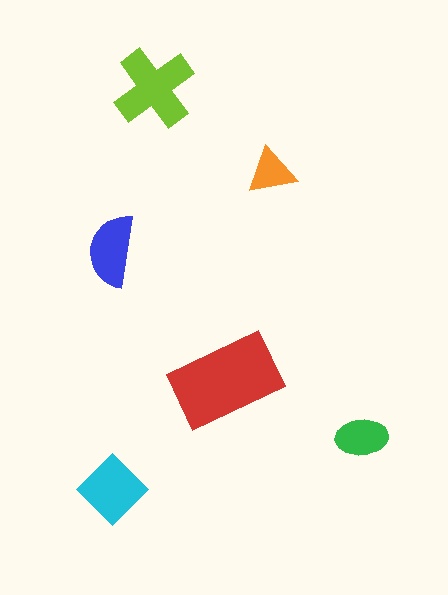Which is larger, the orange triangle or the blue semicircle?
The blue semicircle.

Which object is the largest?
The red rectangle.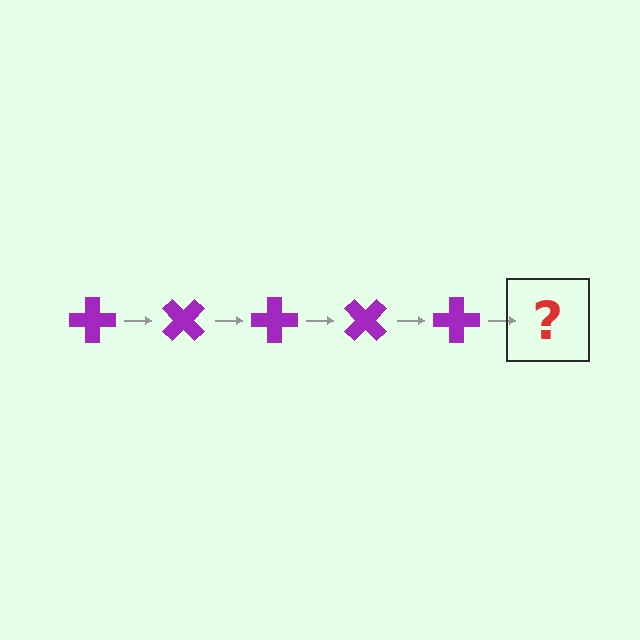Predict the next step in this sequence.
The next step is a purple cross rotated 225 degrees.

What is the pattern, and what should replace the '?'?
The pattern is that the cross rotates 45 degrees each step. The '?' should be a purple cross rotated 225 degrees.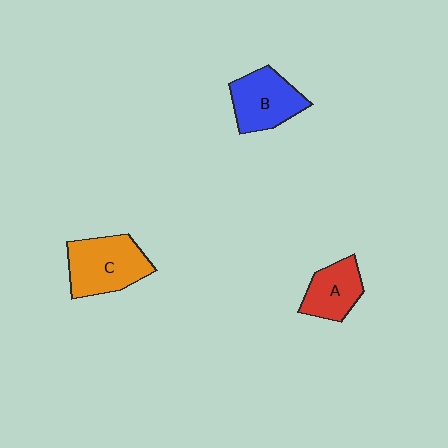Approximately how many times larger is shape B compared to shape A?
Approximately 1.2 times.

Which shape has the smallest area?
Shape A (red).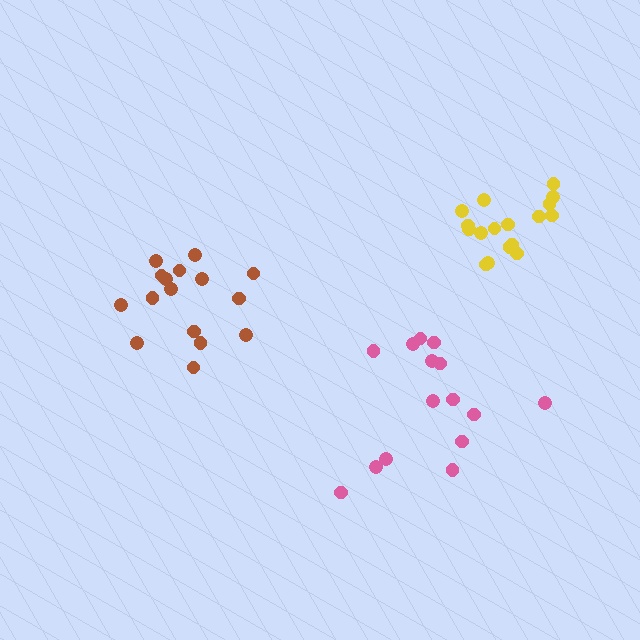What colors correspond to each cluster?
The clusters are colored: pink, brown, yellow.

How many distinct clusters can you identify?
There are 3 distinct clusters.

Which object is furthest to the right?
The yellow cluster is rightmost.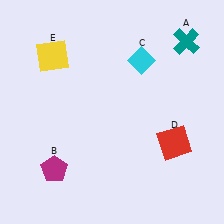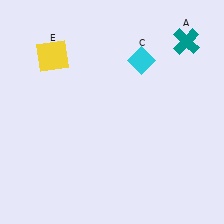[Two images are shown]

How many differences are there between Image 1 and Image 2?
There are 2 differences between the two images.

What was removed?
The magenta pentagon (B), the red square (D) were removed in Image 2.